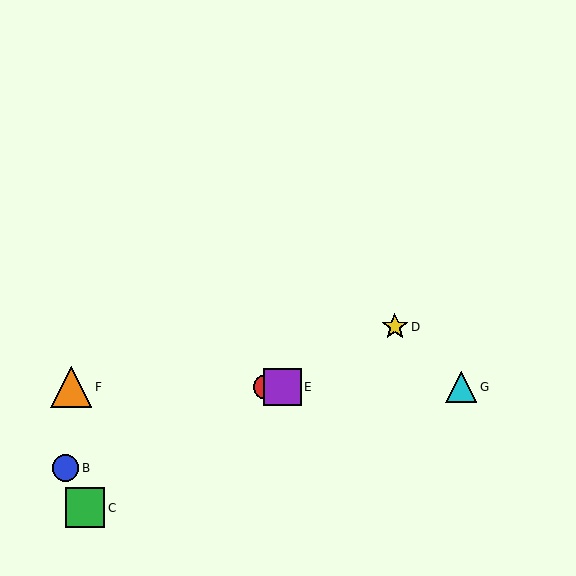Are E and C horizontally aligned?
No, E is at y≈387 and C is at y≈508.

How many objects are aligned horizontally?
4 objects (A, E, F, G) are aligned horizontally.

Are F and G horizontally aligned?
Yes, both are at y≈387.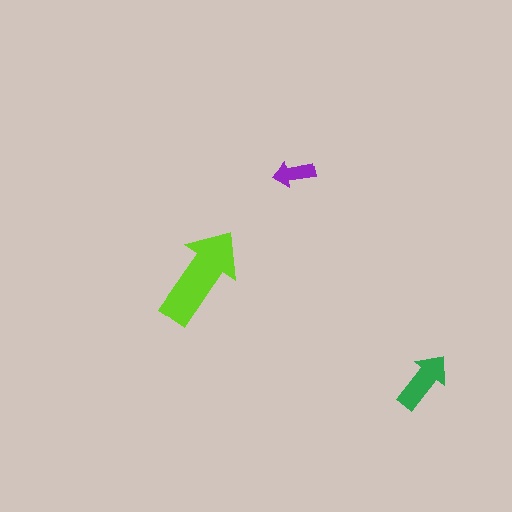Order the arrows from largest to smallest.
the lime one, the green one, the purple one.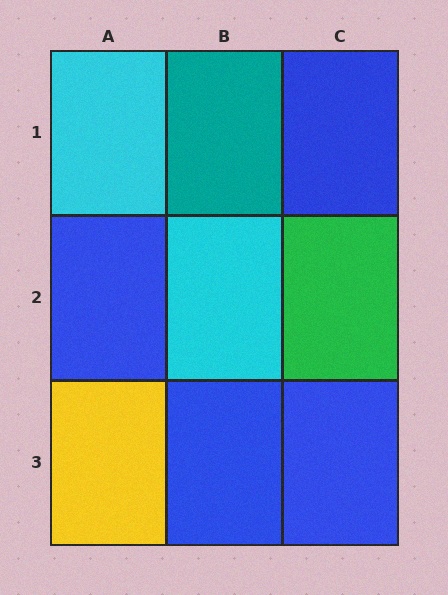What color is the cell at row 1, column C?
Blue.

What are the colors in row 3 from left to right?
Yellow, blue, blue.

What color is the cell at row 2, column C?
Green.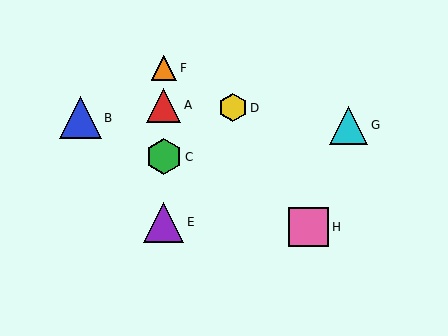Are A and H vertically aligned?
No, A is at x≈164 and H is at x≈309.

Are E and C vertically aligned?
Yes, both are at x≈164.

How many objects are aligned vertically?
4 objects (A, C, E, F) are aligned vertically.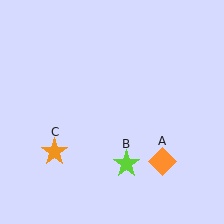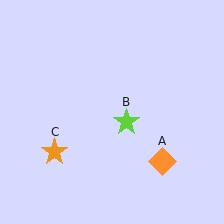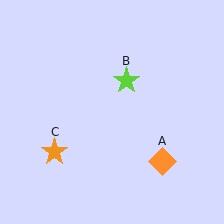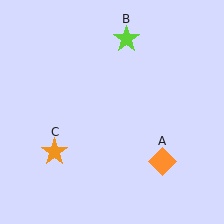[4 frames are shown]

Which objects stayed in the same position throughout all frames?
Orange diamond (object A) and orange star (object C) remained stationary.